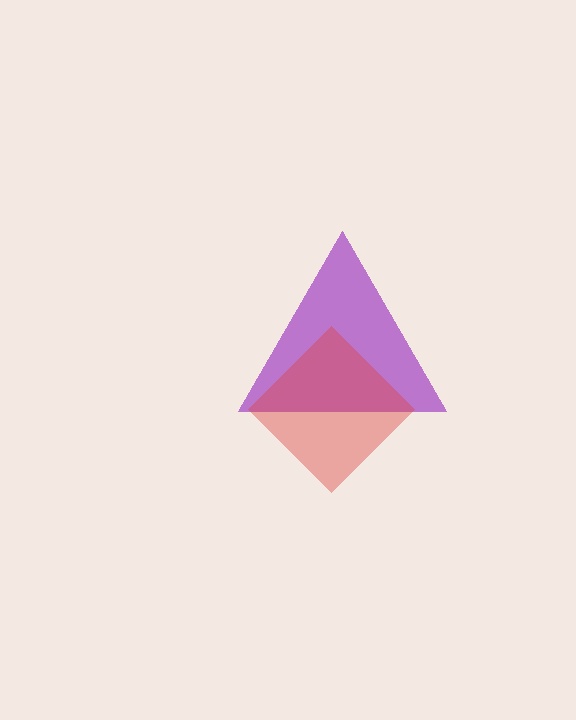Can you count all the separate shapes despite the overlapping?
Yes, there are 2 separate shapes.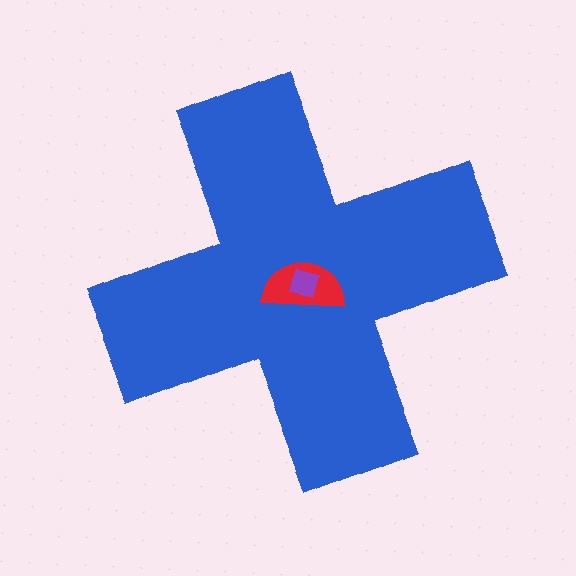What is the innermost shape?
The purple square.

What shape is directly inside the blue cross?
The red semicircle.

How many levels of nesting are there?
3.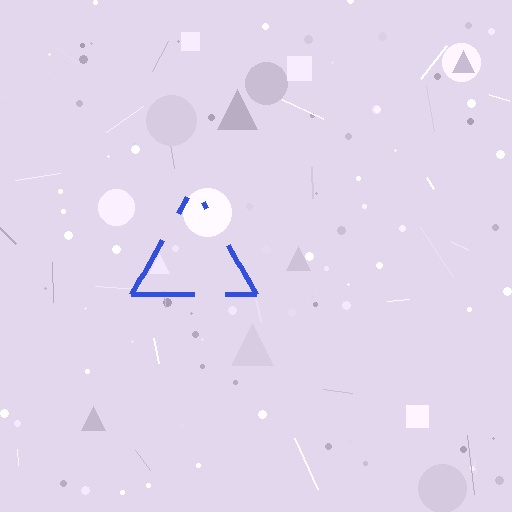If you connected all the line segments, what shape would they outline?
They would outline a triangle.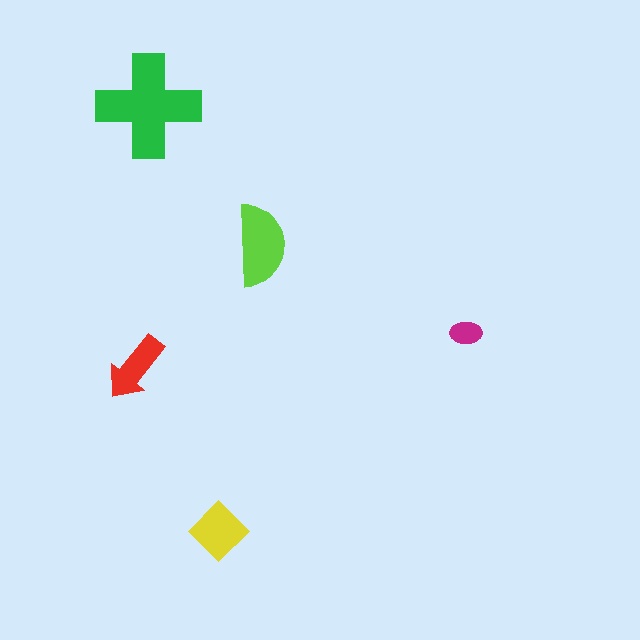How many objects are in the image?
There are 5 objects in the image.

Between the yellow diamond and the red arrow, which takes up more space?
The yellow diamond.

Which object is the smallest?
The magenta ellipse.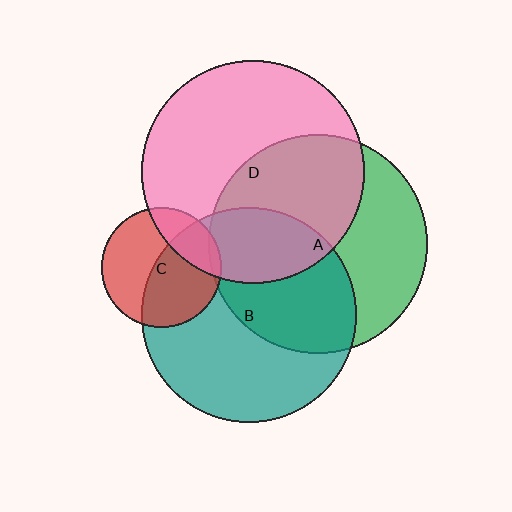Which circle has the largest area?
Circle D (pink).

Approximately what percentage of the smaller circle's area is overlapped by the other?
Approximately 5%.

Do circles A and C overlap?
Yes.